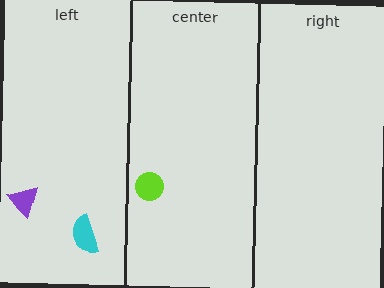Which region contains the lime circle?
The center region.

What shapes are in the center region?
The lime circle.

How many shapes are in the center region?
1.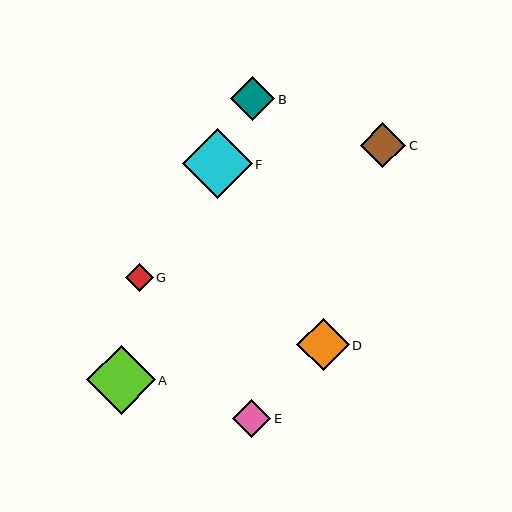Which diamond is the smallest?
Diamond G is the smallest with a size of approximately 28 pixels.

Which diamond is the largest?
Diamond F is the largest with a size of approximately 69 pixels.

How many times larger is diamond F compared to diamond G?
Diamond F is approximately 2.5 times the size of diamond G.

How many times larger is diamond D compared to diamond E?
Diamond D is approximately 1.4 times the size of diamond E.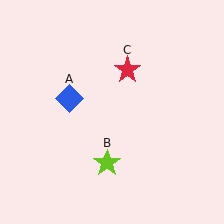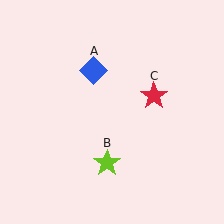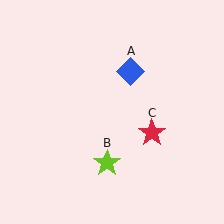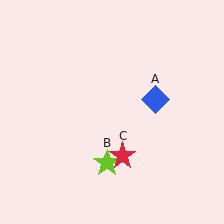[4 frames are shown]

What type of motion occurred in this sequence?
The blue diamond (object A), red star (object C) rotated clockwise around the center of the scene.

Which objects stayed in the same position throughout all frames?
Lime star (object B) remained stationary.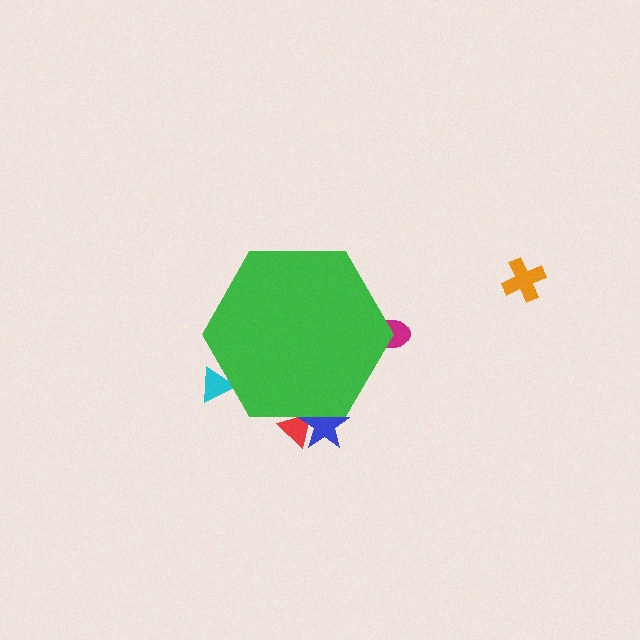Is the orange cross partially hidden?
No, the orange cross is fully visible.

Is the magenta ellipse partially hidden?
Yes, the magenta ellipse is partially hidden behind the green hexagon.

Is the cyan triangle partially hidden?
Yes, the cyan triangle is partially hidden behind the green hexagon.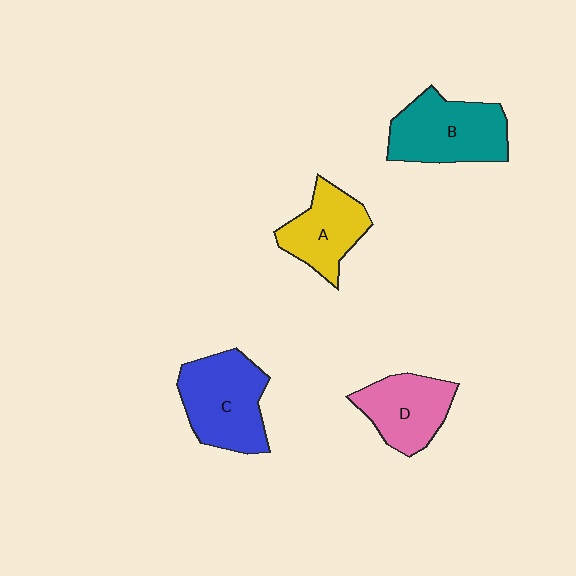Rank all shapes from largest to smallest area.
From largest to smallest: C (blue), B (teal), D (pink), A (yellow).